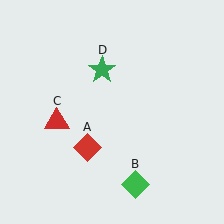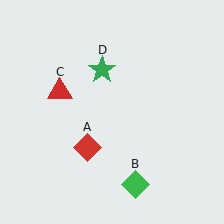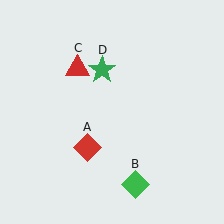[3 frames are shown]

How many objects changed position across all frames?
1 object changed position: red triangle (object C).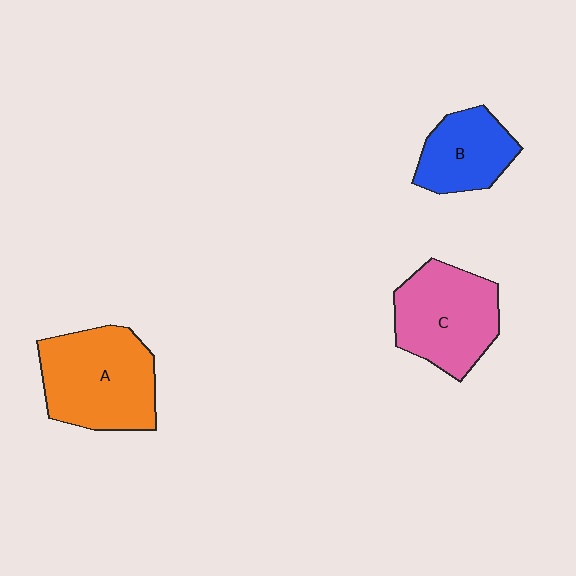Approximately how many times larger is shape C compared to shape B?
Approximately 1.4 times.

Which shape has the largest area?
Shape A (orange).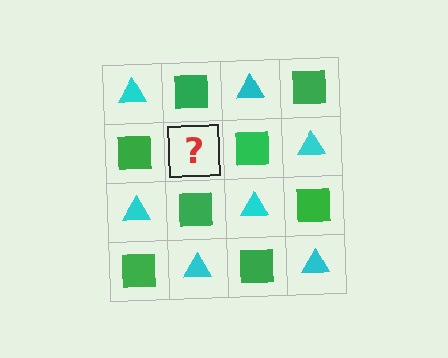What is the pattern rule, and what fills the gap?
The rule is that it alternates cyan triangle and green square in a checkerboard pattern. The gap should be filled with a cyan triangle.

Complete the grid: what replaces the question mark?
The question mark should be replaced with a cyan triangle.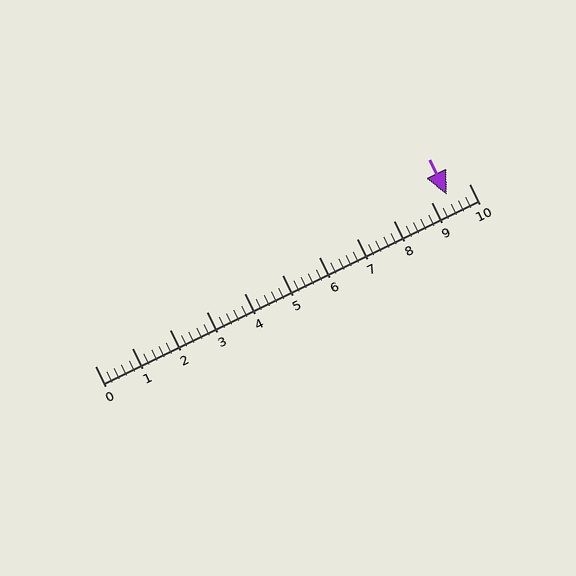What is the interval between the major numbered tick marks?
The major tick marks are spaced 1 units apart.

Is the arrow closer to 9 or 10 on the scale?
The arrow is closer to 9.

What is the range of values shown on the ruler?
The ruler shows values from 0 to 10.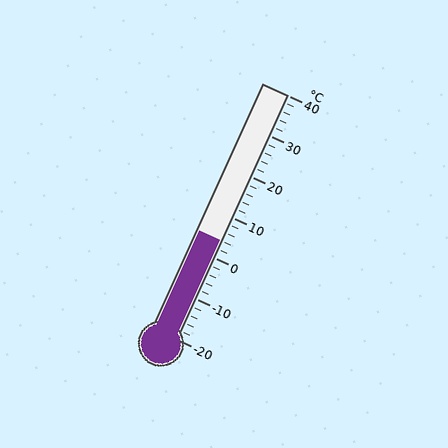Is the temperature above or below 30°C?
The temperature is below 30°C.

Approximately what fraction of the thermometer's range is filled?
The thermometer is filled to approximately 40% of its range.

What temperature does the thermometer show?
The thermometer shows approximately 4°C.